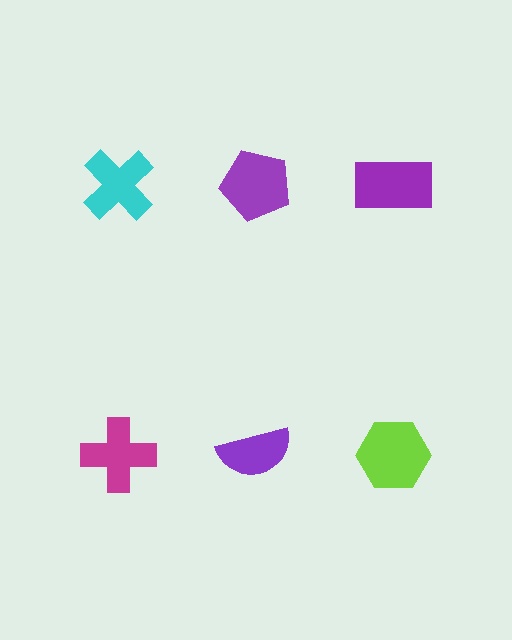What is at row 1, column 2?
A purple pentagon.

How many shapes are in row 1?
3 shapes.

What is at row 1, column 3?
A purple rectangle.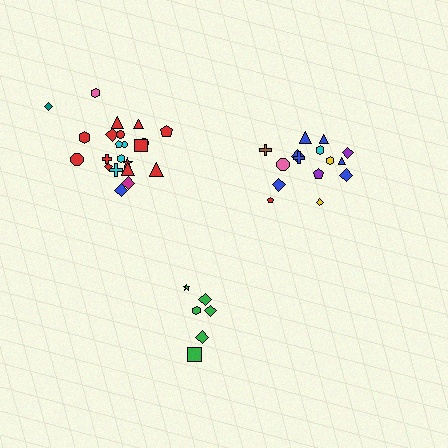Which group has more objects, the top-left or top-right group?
The top-left group.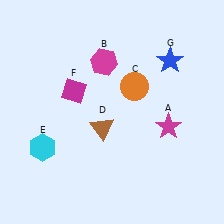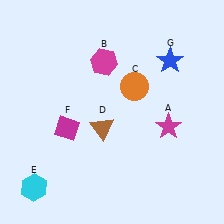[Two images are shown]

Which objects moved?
The objects that moved are: the cyan hexagon (E), the magenta diamond (F).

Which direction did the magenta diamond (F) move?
The magenta diamond (F) moved down.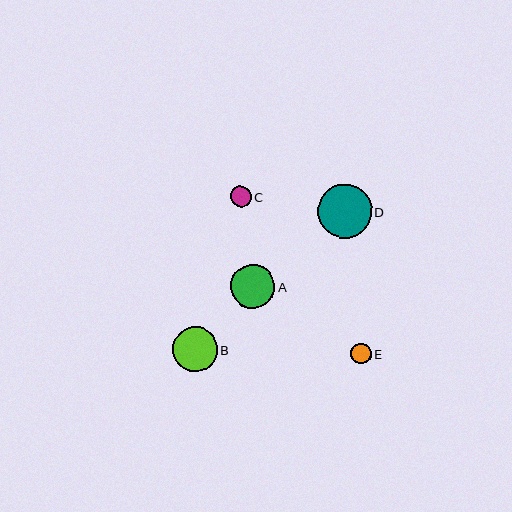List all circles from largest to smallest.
From largest to smallest: D, B, A, C, E.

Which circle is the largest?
Circle D is the largest with a size of approximately 53 pixels.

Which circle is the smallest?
Circle E is the smallest with a size of approximately 21 pixels.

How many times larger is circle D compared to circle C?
Circle D is approximately 2.6 times the size of circle C.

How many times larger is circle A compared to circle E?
Circle A is approximately 2.1 times the size of circle E.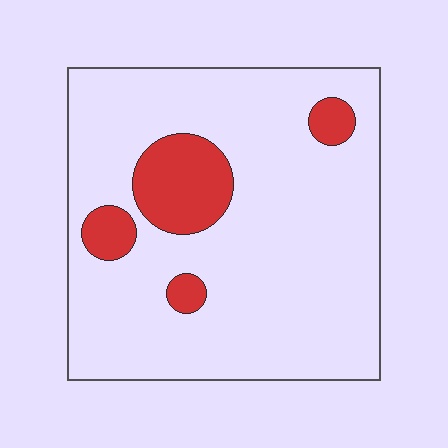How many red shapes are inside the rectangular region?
4.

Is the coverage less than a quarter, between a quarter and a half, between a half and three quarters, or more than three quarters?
Less than a quarter.